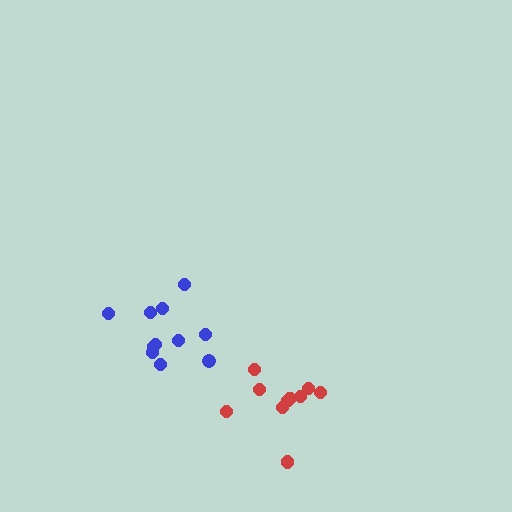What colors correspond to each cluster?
The clusters are colored: blue, red.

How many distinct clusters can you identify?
There are 2 distinct clusters.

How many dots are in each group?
Group 1: 11 dots, Group 2: 10 dots (21 total).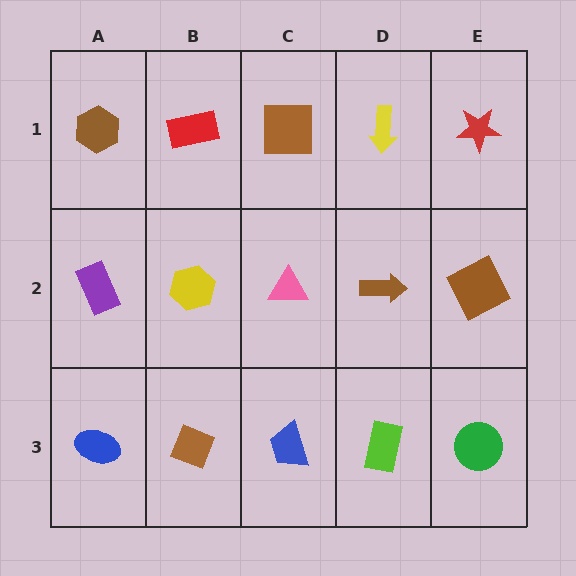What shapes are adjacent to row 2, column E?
A red star (row 1, column E), a green circle (row 3, column E), a brown arrow (row 2, column D).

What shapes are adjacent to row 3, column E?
A brown square (row 2, column E), a lime rectangle (row 3, column D).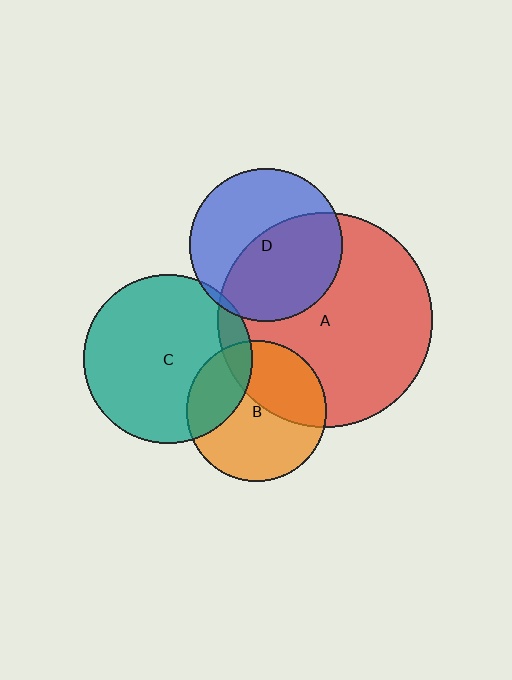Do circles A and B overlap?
Yes.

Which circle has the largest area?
Circle A (red).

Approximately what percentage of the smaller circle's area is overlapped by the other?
Approximately 35%.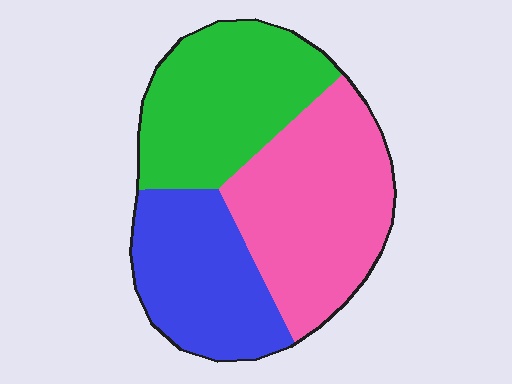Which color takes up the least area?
Blue, at roughly 30%.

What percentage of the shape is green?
Green covers about 35% of the shape.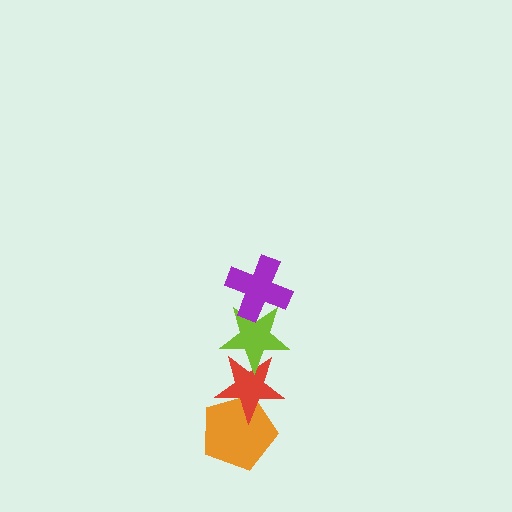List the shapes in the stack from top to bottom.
From top to bottom: the purple cross, the lime star, the red star, the orange pentagon.